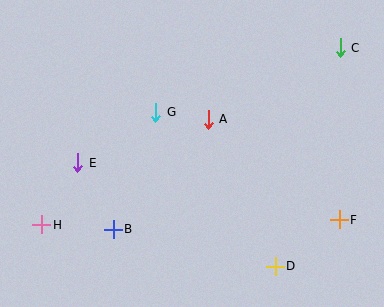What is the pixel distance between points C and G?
The distance between C and G is 196 pixels.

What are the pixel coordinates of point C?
Point C is at (340, 48).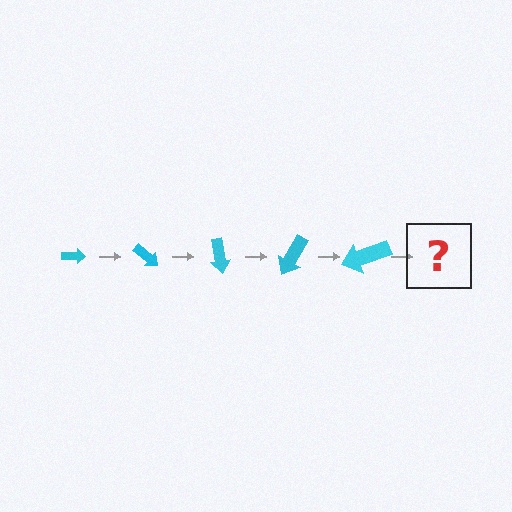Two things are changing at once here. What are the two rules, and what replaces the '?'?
The two rules are that the arrow grows larger each step and it rotates 40 degrees each step. The '?' should be an arrow, larger than the previous one and rotated 200 degrees from the start.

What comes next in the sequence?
The next element should be an arrow, larger than the previous one and rotated 200 degrees from the start.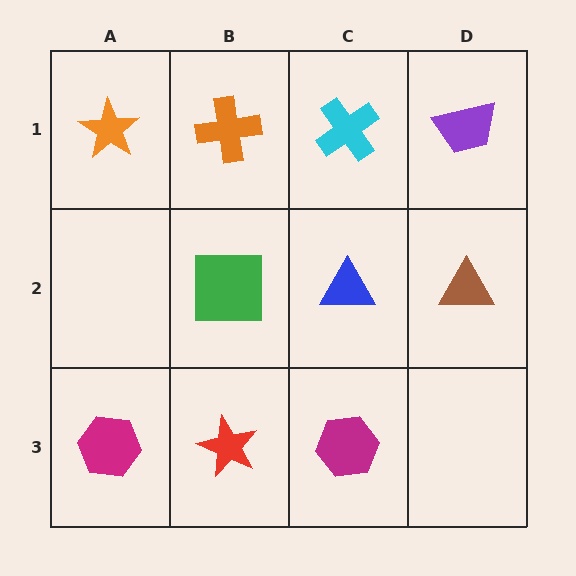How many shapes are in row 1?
4 shapes.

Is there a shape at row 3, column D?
No, that cell is empty.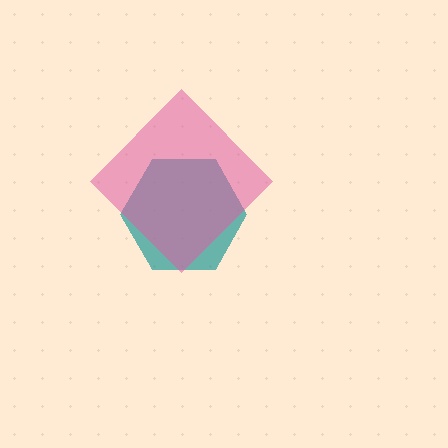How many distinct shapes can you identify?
There are 2 distinct shapes: a teal hexagon, a pink diamond.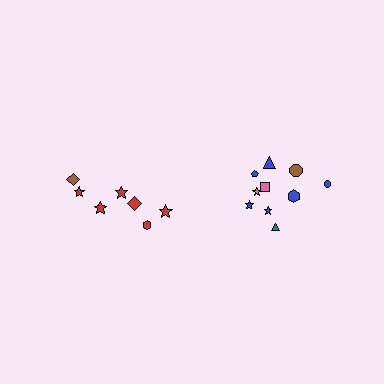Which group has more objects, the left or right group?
The right group.